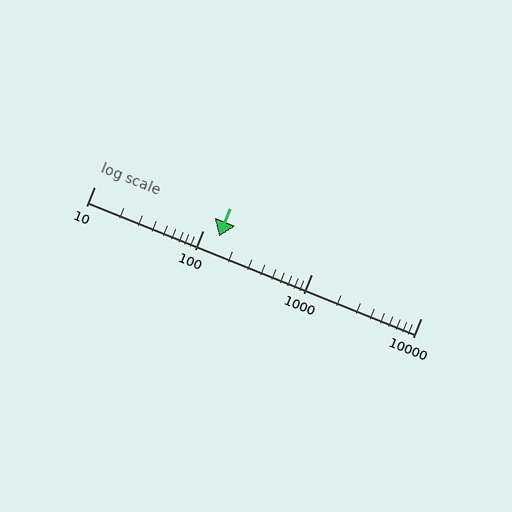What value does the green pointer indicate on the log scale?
The pointer indicates approximately 140.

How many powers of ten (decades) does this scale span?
The scale spans 3 decades, from 10 to 10000.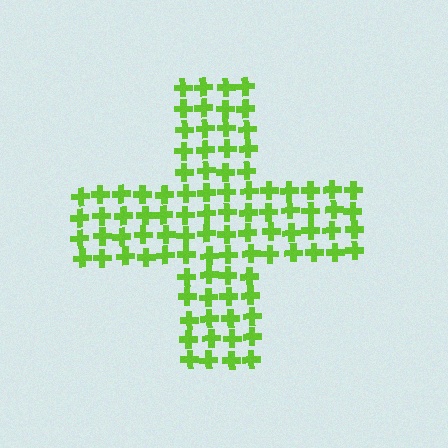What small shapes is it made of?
It is made of small crosses.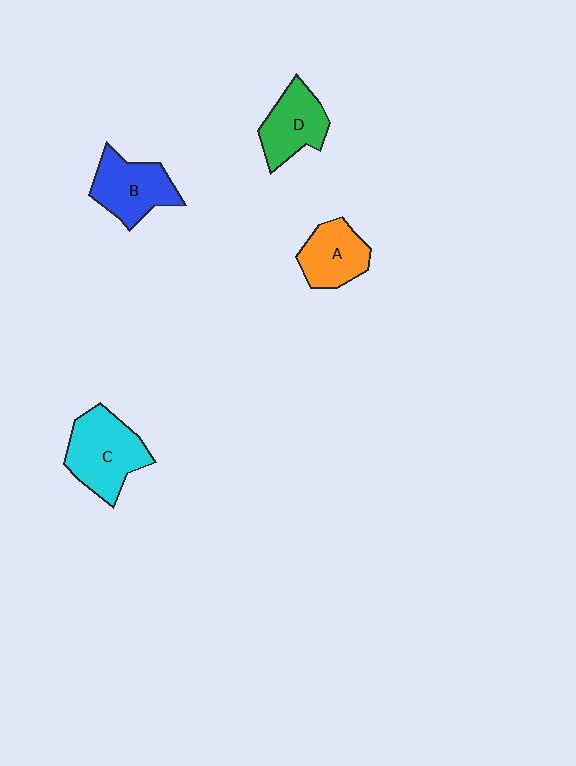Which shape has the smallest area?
Shape A (orange).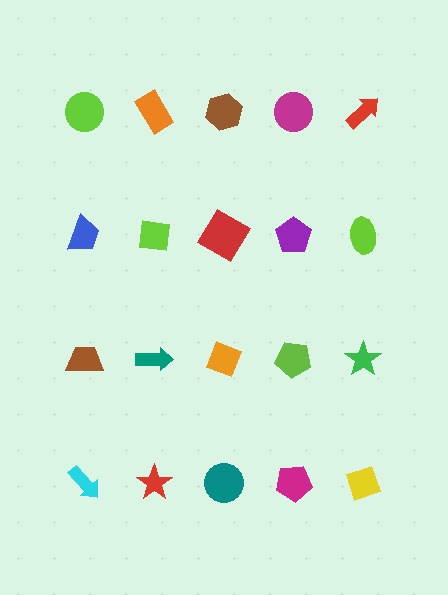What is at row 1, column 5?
A red arrow.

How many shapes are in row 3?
5 shapes.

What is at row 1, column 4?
A magenta circle.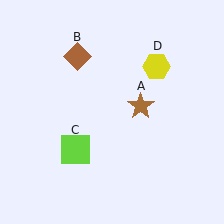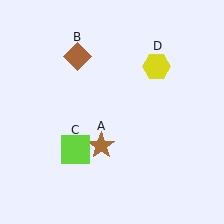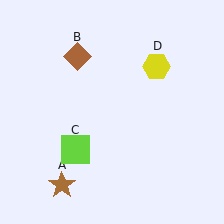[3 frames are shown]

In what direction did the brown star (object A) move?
The brown star (object A) moved down and to the left.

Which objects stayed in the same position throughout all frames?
Brown diamond (object B) and lime square (object C) and yellow hexagon (object D) remained stationary.